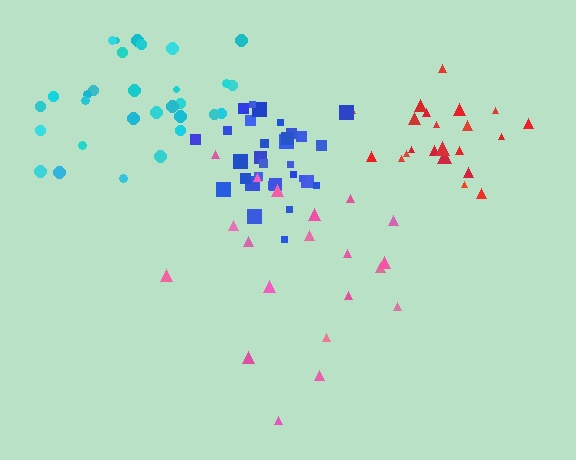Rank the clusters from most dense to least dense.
blue, red, cyan, pink.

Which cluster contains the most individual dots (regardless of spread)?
Cyan (31).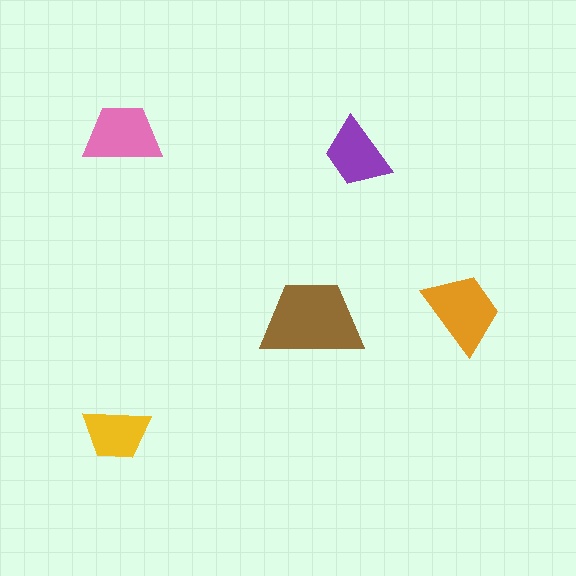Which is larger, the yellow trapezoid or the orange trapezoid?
The orange one.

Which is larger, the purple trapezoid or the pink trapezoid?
The pink one.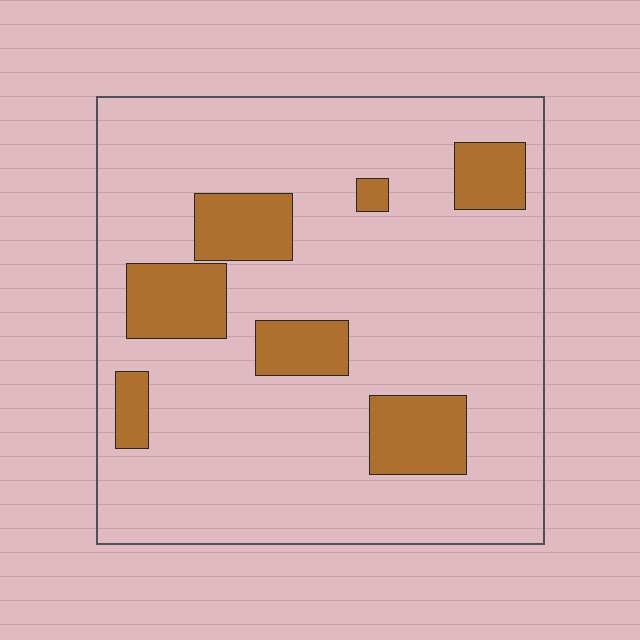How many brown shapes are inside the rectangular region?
7.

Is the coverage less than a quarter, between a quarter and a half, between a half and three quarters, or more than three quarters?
Less than a quarter.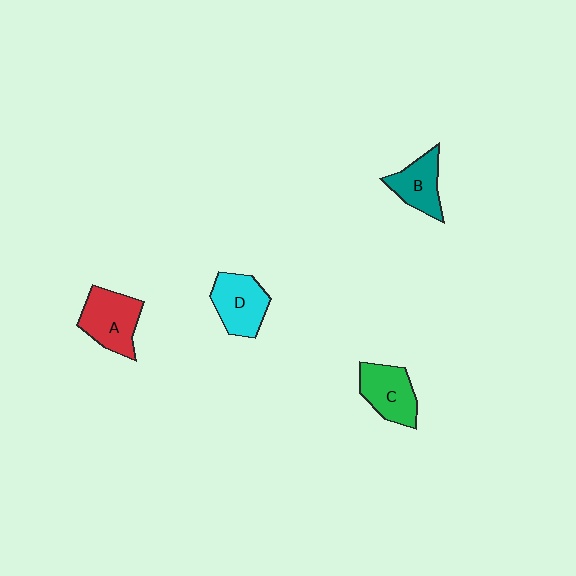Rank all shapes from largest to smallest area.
From largest to smallest: A (red), D (cyan), C (green), B (teal).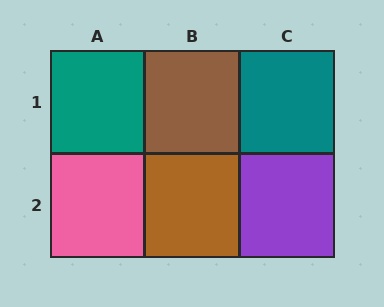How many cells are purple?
1 cell is purple.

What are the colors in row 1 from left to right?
Teal, brown, teal.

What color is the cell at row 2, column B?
Brown.